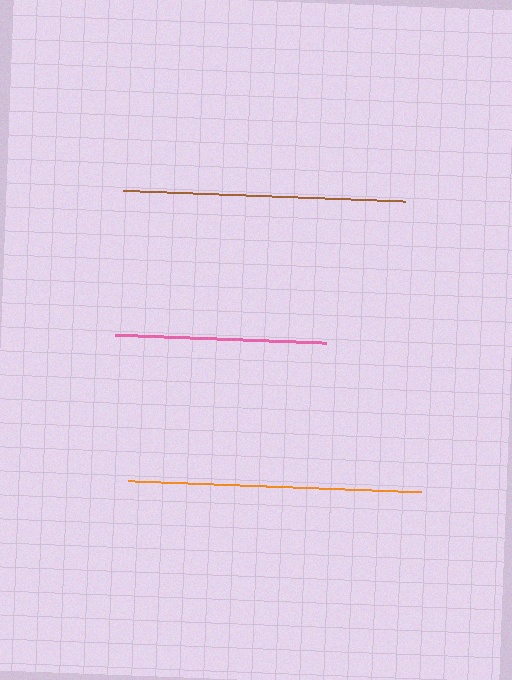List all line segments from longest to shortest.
From longest to shortest: orange, brown, pink.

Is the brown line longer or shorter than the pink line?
The brown line is longer than the pink line.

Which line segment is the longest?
The orange line is the longest at approximately 294 pixels.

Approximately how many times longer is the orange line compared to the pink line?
The orange line is approximately 1.4 times the length of the pink line.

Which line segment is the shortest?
The pink line is the shortest at approximately 211 pixels.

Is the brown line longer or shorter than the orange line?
The orange line is longer than the brown line.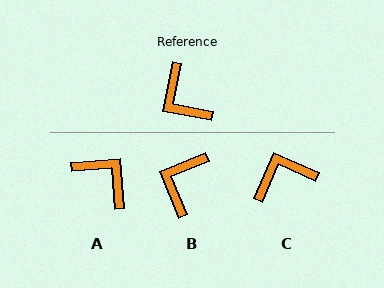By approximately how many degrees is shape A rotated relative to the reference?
Approximately 164 degrees clockwise.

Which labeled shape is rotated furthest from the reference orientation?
A, about 164 degrees away.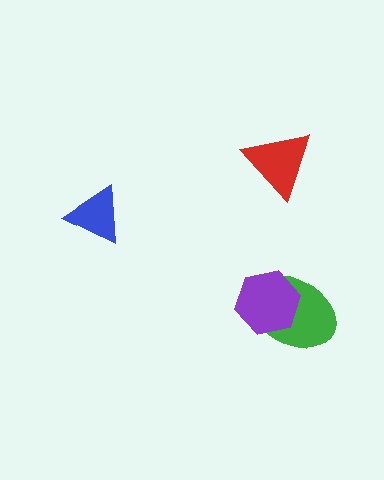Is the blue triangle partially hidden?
No, no other shape covers it.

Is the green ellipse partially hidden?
Yes, it is partially covered by another shape.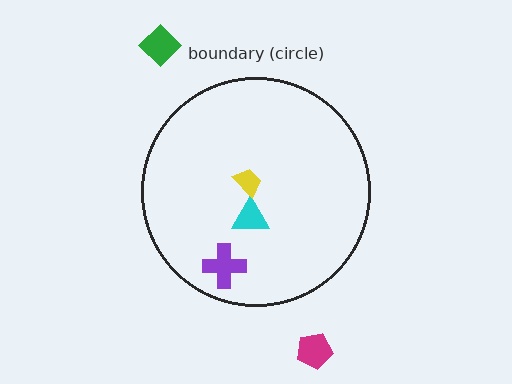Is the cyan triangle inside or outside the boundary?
Inside.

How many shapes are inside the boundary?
3 inside, 2 outside.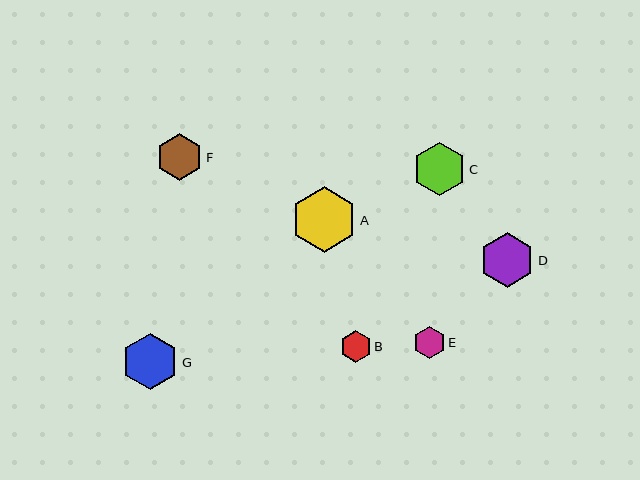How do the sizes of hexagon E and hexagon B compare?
Hexagon E and hexagon B are approximately the same size.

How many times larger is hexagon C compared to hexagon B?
Hexagon C is approximately 1.7 times the size of hexagon B.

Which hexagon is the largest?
Hexagon A is the largest with a size of approximately 66 pixels.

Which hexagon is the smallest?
Hexagon B is the smallest with a size of approximately 31 pixels.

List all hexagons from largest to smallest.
From largest to smallest: A, G, D, C, F, E, B.